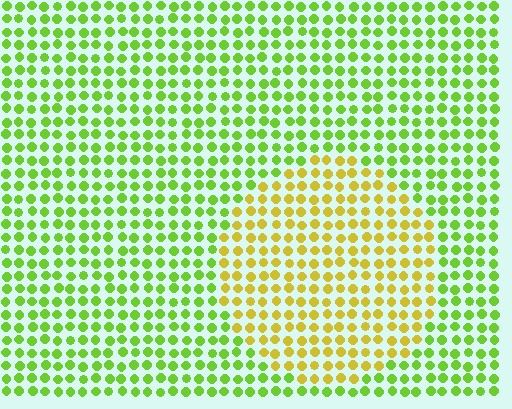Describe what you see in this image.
The image is filled with small lime elements in a uniform arrangement. A circle-shaped region is visible where the elements are tinted to a slightly different hue, forming a subtle color boundary.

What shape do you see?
I see a circle.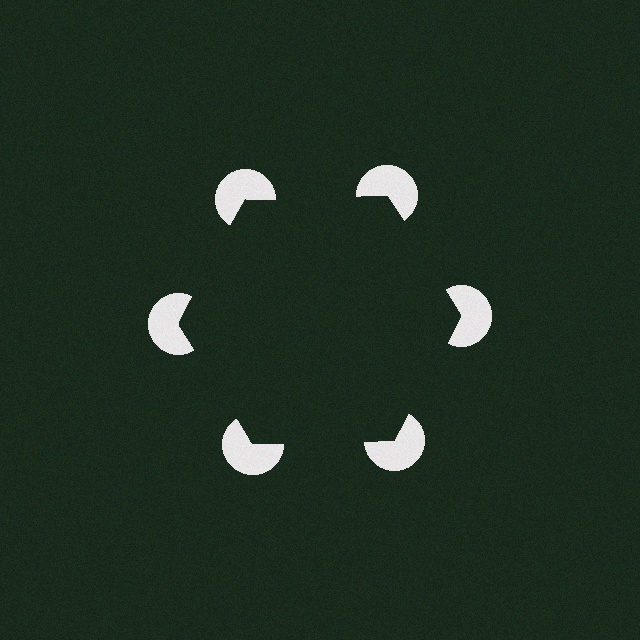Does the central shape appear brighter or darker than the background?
It typically appears slightly darker than the background, even though no actual brightness change is drawn.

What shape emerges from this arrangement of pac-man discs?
An illusory hexagon — its edges are inferred from the aligned wedge cuts in the pac-man discs, not physically drawn.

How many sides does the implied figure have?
6 sides.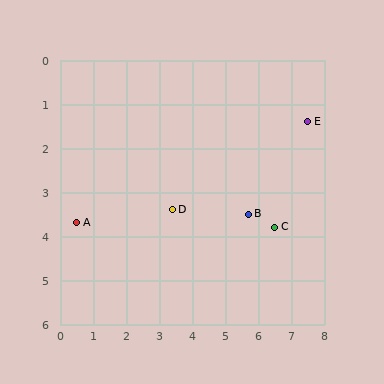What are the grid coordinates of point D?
Point D is at approximately (3.4, 3.4).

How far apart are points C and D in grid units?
Points C and D are about 3.1 grid units apart.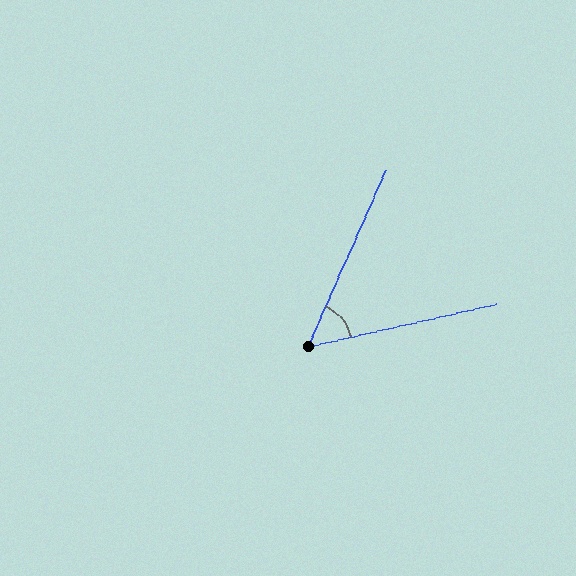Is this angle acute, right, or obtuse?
It is acute.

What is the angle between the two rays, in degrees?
Approximately 54 degrees.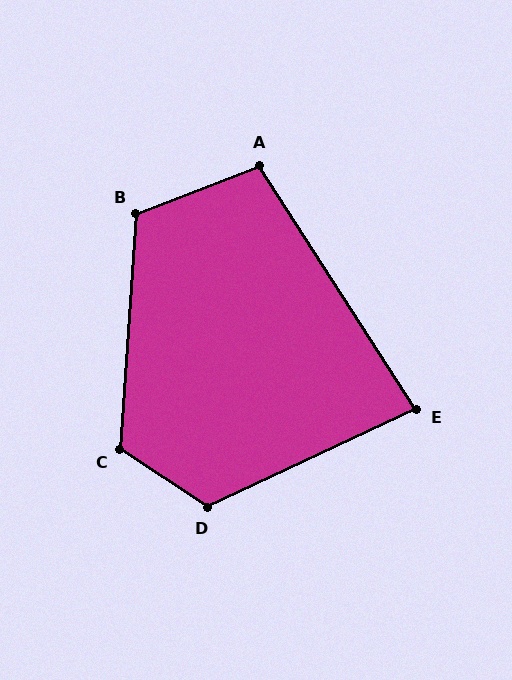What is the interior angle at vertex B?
Approximately 115 degrees (obtuse).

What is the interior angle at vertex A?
Approximately 102 degrees (obtuse).